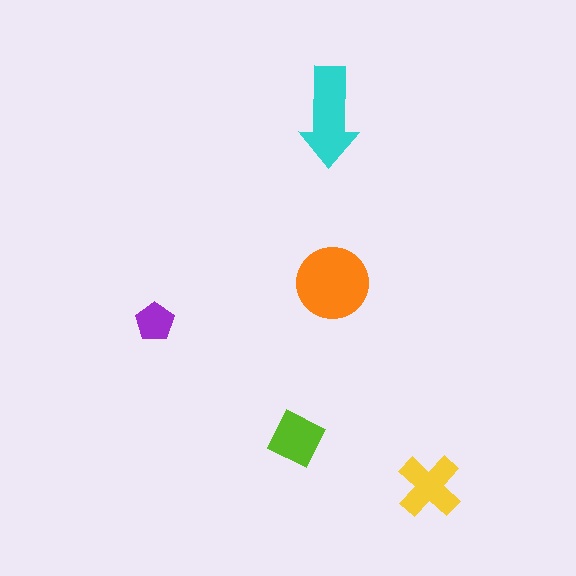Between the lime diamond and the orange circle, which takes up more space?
The orange circle.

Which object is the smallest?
The purple pentagon.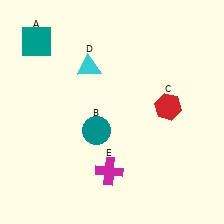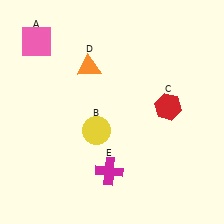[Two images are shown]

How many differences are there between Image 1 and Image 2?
There are 3 differences between the two images.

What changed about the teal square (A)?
In Image 1, A is teal. In Image 2, it changed to pink.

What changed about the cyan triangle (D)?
In Image 1, D is cyan. In Image 2, it changed to orange.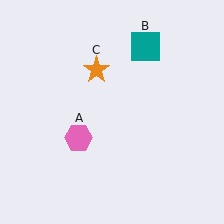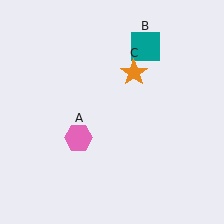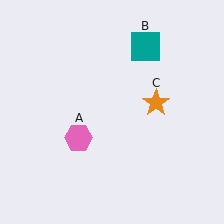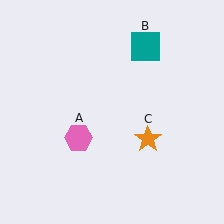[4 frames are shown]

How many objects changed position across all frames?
1 object changed position: orange star (object C).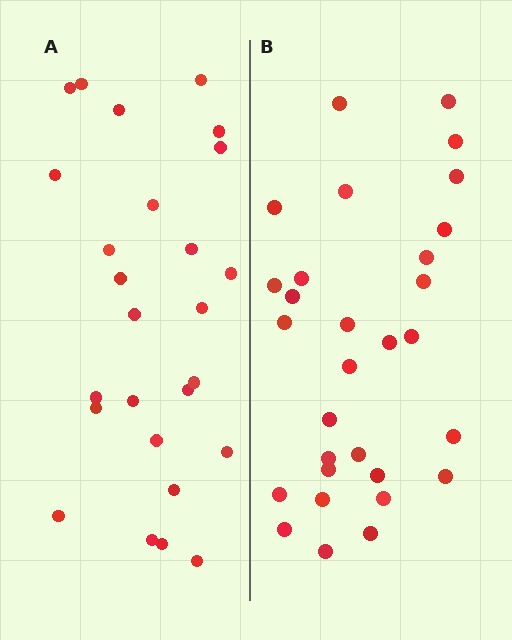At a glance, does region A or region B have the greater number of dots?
Region B (the right region) has more dots.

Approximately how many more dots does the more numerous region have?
Region B has about 4 more dots than region A.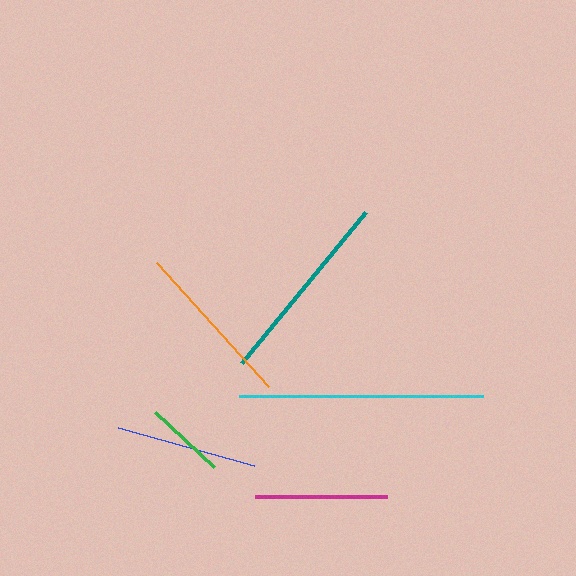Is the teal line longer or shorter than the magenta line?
The teal line is longer than the magenta line.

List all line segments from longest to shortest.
From longest to shortest: cyan, teal, orange, blue, magenta, green.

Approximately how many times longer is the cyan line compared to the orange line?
The cyan line is approximately 1.5 times the length of the orange line.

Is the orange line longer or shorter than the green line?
The orange line is longer than the green line.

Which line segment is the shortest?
The green line is the shortest at approximately 81 pixels.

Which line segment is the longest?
The cyan line is the longest at approximately 244 pixels.